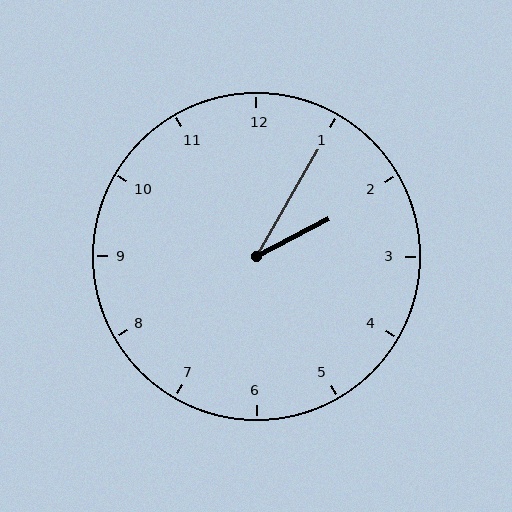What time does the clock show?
2:05.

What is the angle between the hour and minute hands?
Approximately 32 degrees.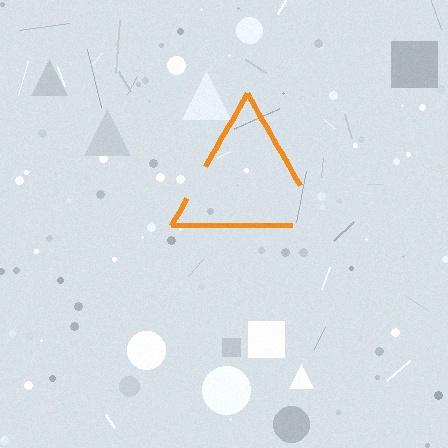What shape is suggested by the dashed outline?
The dashed outline suggests a triangle.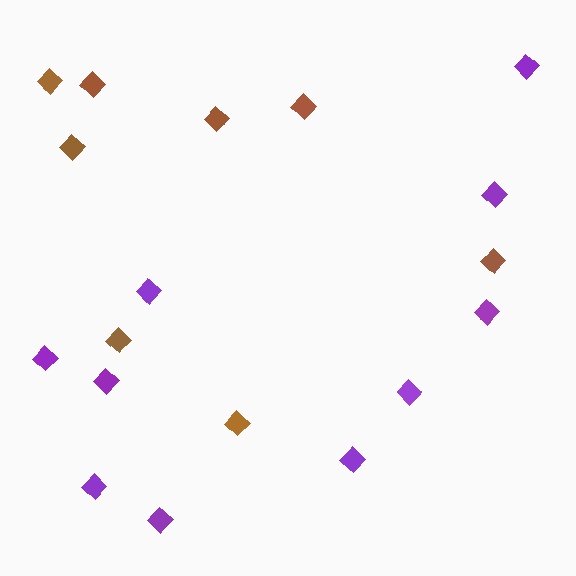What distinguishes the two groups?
There are 2 groups: one group of brown diamonds (8) and one group of purple diamonds (10).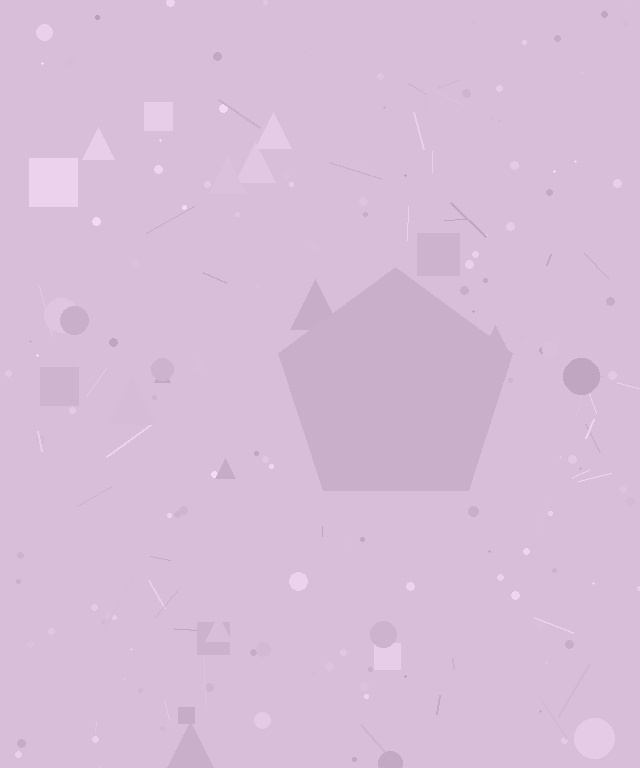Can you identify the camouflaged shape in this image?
The camouflaged shape is a pentagon.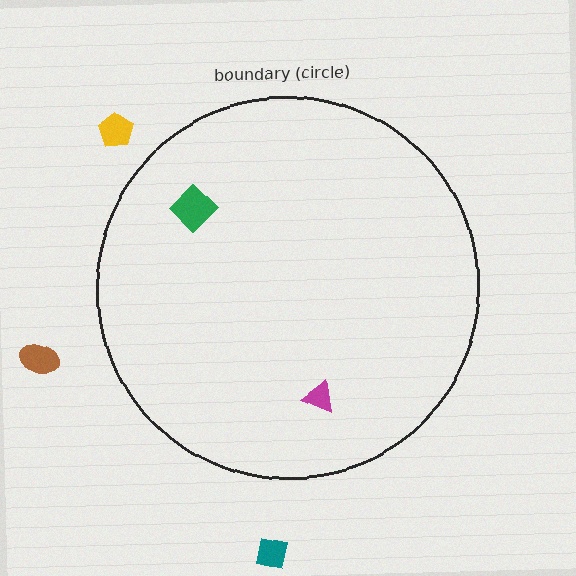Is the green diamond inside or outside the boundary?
Inside.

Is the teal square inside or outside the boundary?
Outside.